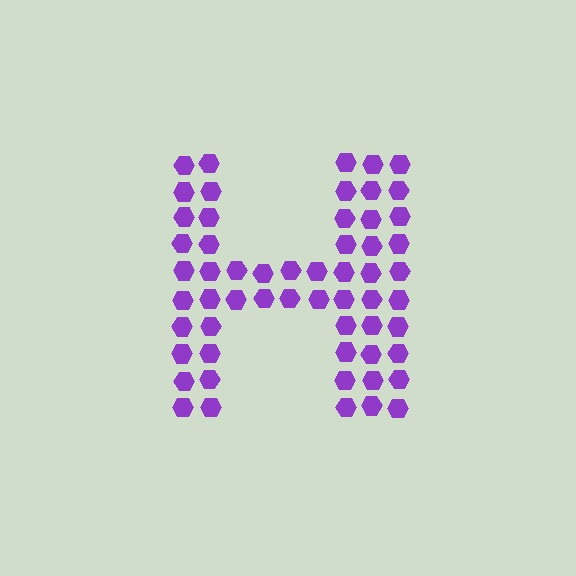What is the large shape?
The large shape is the letter H.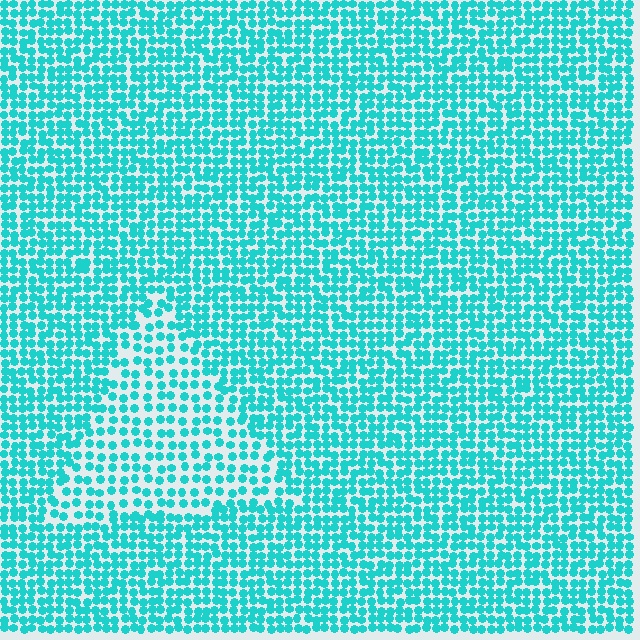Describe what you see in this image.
The image contains small cyan elements arranged at two different densities. A triangle-shaped region is visible where the elements are less densely packed than the surrounding area.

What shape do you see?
I see a triangle.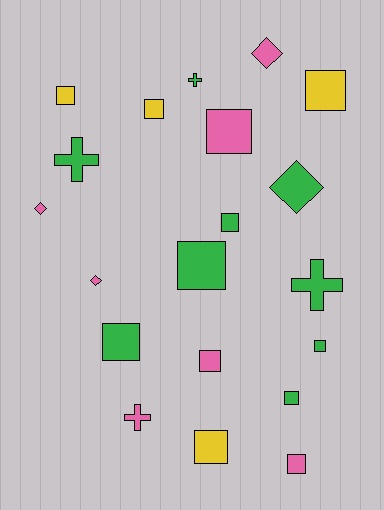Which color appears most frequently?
Green, with 9 objects.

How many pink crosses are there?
There is 1 pink cross.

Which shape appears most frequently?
Square, with 12 objects.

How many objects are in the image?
There are 20 objects.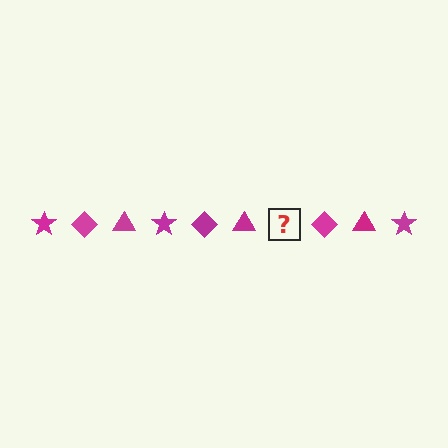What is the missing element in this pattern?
The missing element is a magenta star.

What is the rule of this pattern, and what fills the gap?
The rule is that the pattern cycles through star, diamond, triangle shapes in magenta. The gap should be filled with a magenta star.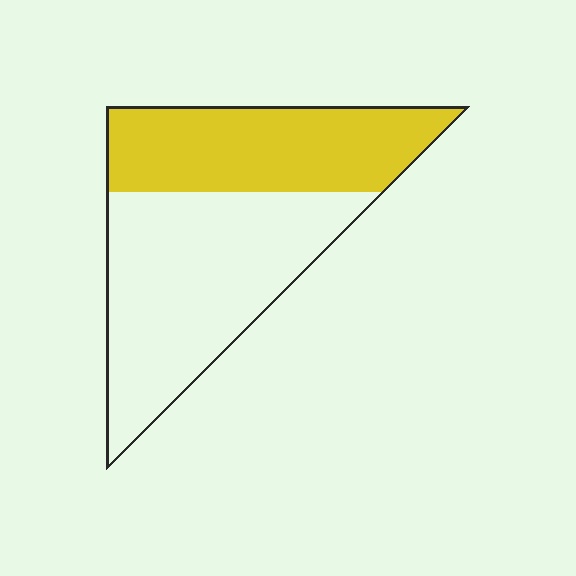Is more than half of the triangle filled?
No.